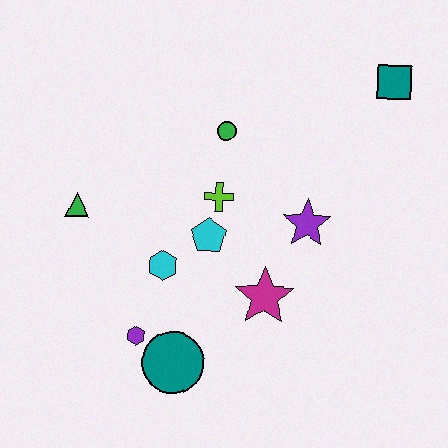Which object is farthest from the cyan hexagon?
The teal square is farthest from the cyan hexagon.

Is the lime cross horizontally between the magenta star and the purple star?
No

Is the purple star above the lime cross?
No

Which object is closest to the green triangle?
The cyan hexagon is closest to the green triangle.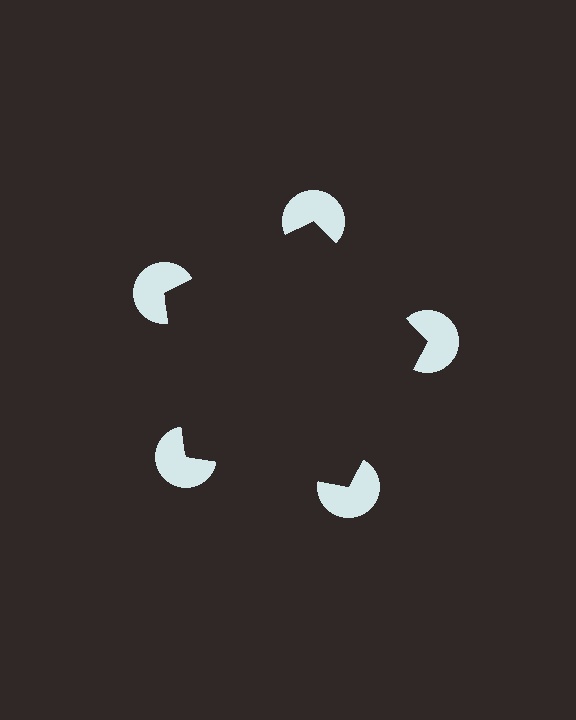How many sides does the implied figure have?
5 sides.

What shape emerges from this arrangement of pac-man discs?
An illusory pentagon — its edges are inferred from the aligned wedge cuts in the pac-man discs, not physically drawn.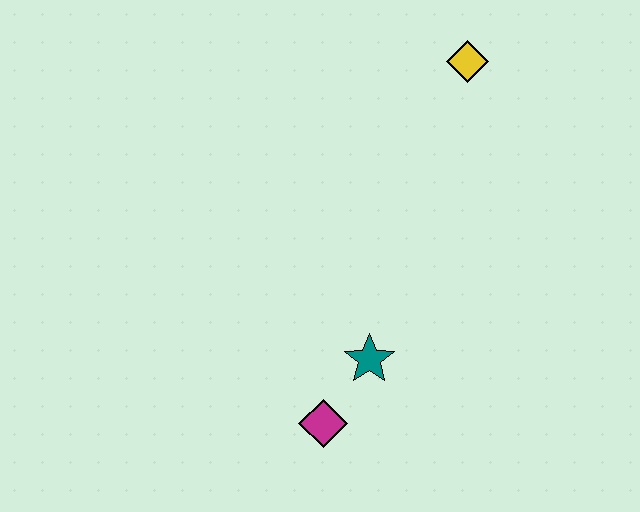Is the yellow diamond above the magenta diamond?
Yes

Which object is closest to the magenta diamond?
The teal star is closest to the magenta diamond.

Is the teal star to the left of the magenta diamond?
No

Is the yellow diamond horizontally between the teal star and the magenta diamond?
No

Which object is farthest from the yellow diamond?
The magenta diamond is farthest from the yellow diamond.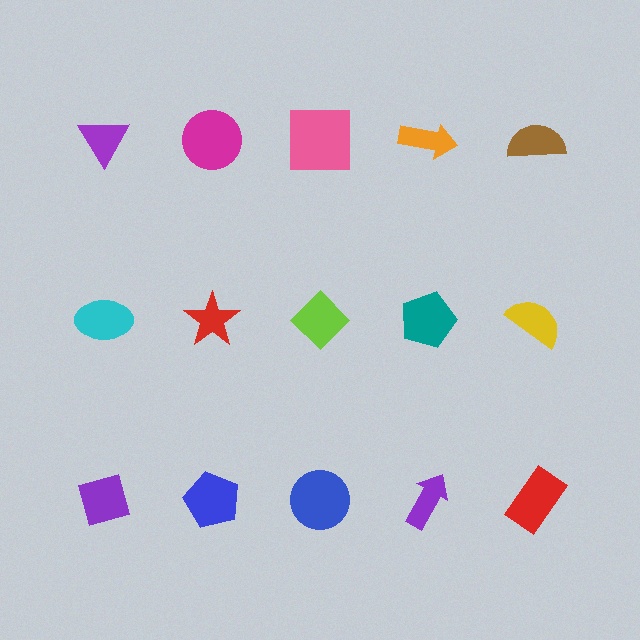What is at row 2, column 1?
A cyan ellipse.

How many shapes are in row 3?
5 shapes.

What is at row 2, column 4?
A teal pentagon.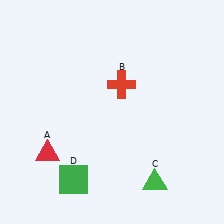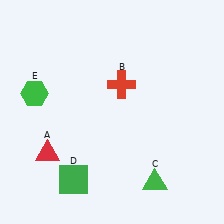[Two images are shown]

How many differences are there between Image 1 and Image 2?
There is 1 difference between the two images.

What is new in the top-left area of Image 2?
A green hexagon (E) was added in the top-left area of Image 2.